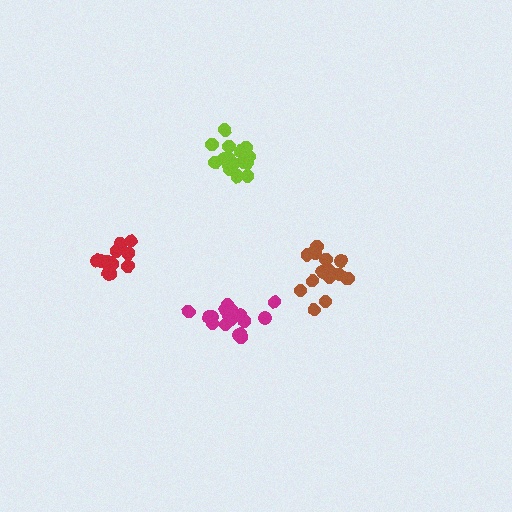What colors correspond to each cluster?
The clusters are colored: brown, magenta, red, lime.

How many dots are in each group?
Group 1: 15 dots, Group 2: 17 dots, Group 3: 15 dots, Group 4: 15 dots (62 total).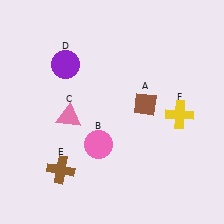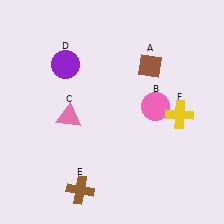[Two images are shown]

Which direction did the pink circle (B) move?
The pink circle (B) moved right.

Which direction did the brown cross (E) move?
The brown cross (E) moved down.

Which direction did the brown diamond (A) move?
The brown diamond (A) moved up.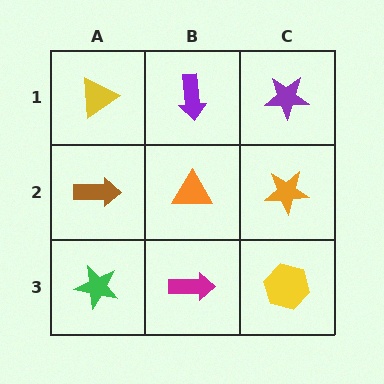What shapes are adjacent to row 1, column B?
An orange triangle (row 2, column B), a yellow triangle (row 1, column A), a purple star (row 1, column C).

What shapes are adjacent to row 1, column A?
A brown arrow (row 2, column A), a purple arrow (row 1, column B).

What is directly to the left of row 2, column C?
An orange triangle.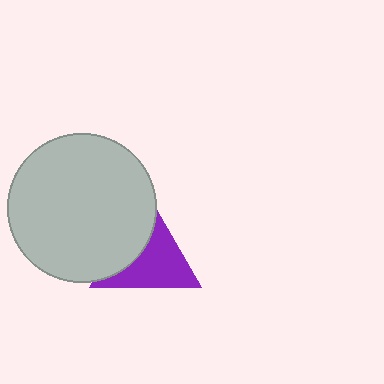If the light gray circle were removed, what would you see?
You would see the complete purple triangle.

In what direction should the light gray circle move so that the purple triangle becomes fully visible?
The light gray circle should move left. That is the shortest direction to clear the overlap and leave the purple triangle fully visible.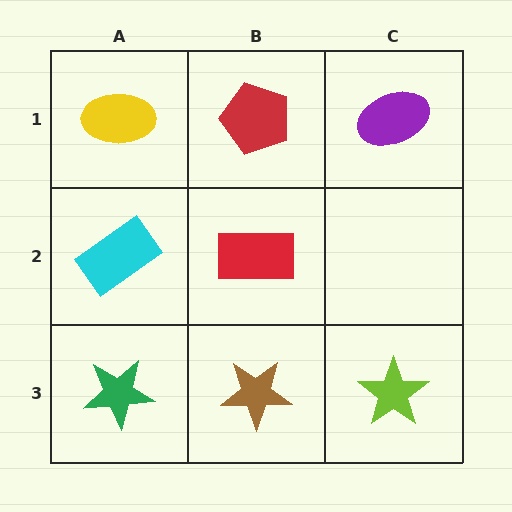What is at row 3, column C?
A lime star.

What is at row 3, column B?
A brown star.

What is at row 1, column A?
A yellow ellipse.